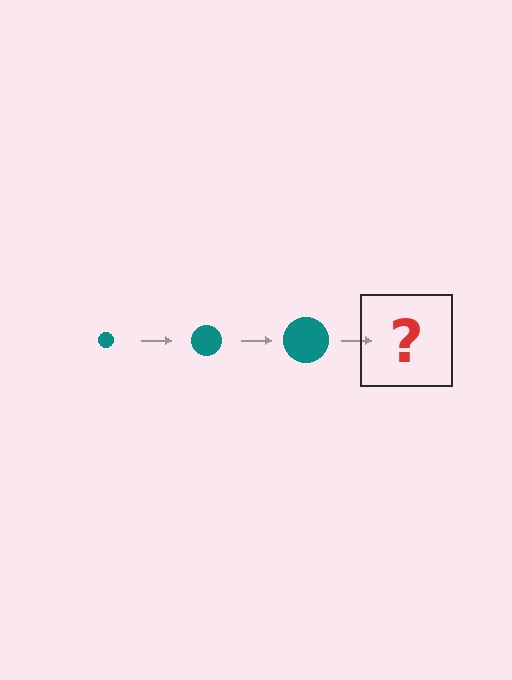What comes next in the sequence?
The next element should be a teal circle, larger than the previous one.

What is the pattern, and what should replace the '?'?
The pattern is that the circle gets progressively larger each step. The '?' should be a teal circle, larger than the previous one.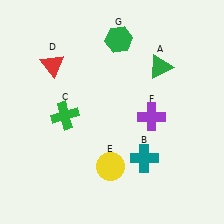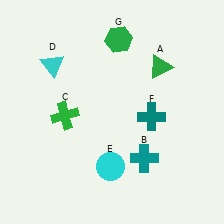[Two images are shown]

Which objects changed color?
D changed from red to cyan. E changed from yellow to cyan. F changed from purple to teal.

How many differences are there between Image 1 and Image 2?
There are 3 differences between the two images.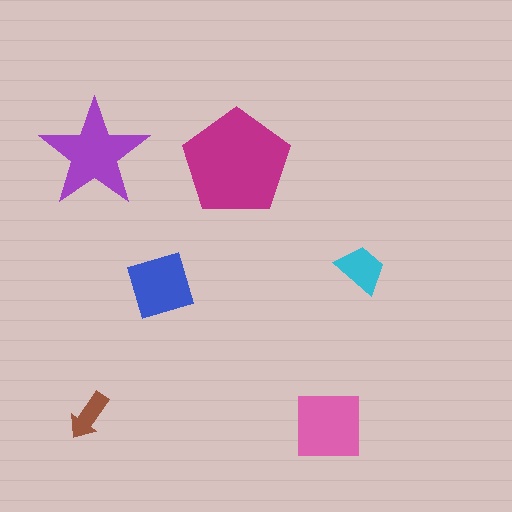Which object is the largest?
The magenta pentagon.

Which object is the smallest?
The brown arrow.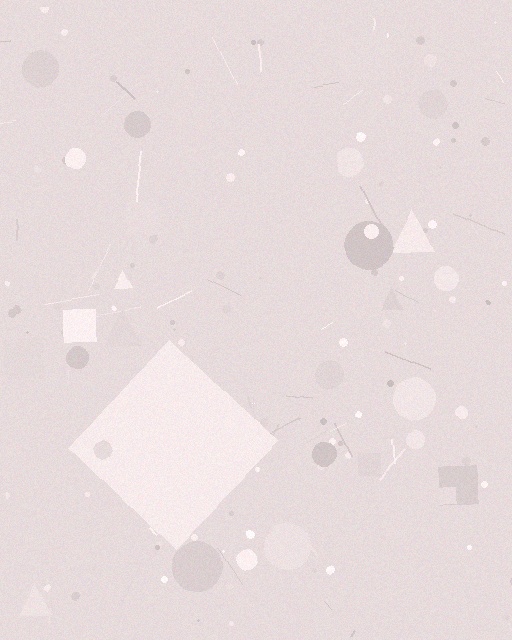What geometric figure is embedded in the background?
A diamond is embedded in the background.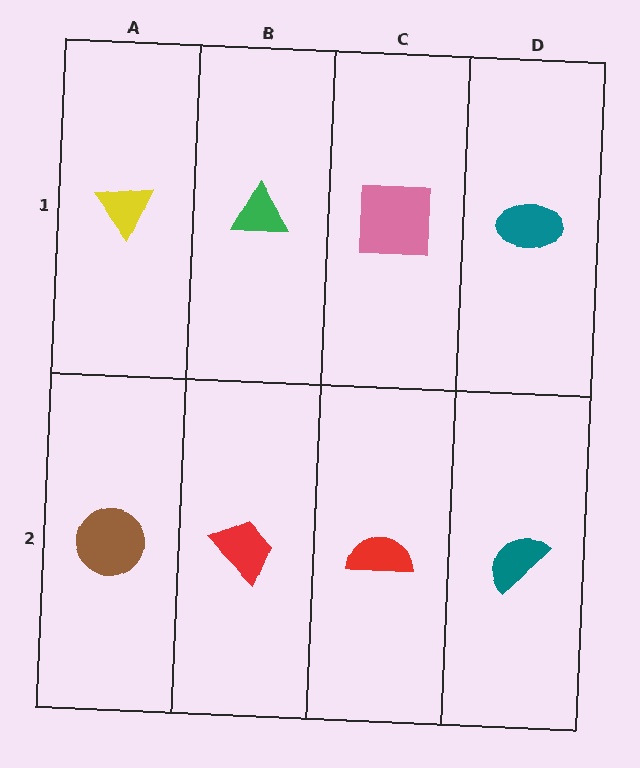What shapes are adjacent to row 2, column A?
A yellow triangle (row 1, column A), a red trapezoid (row 2, column B).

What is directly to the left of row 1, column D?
A pink square.